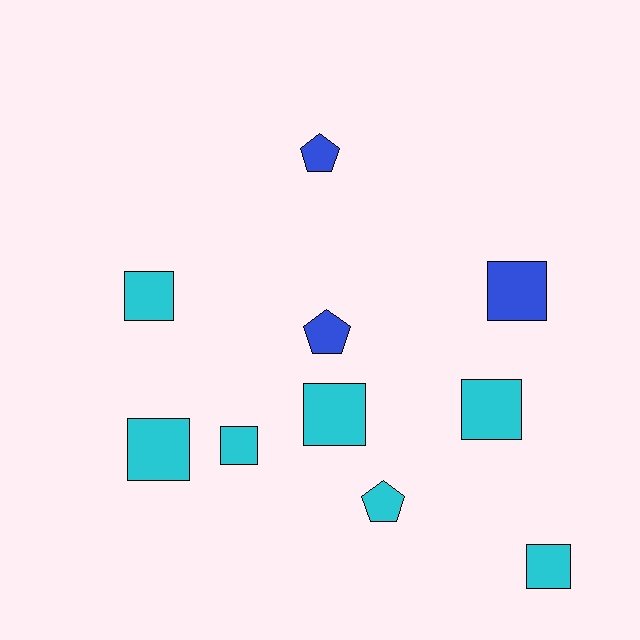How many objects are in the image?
There are 10 objects.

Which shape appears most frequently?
Square, with 7 objects.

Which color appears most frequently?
Cyan, with 7 objects.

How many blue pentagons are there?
There are 2 blue pentagons.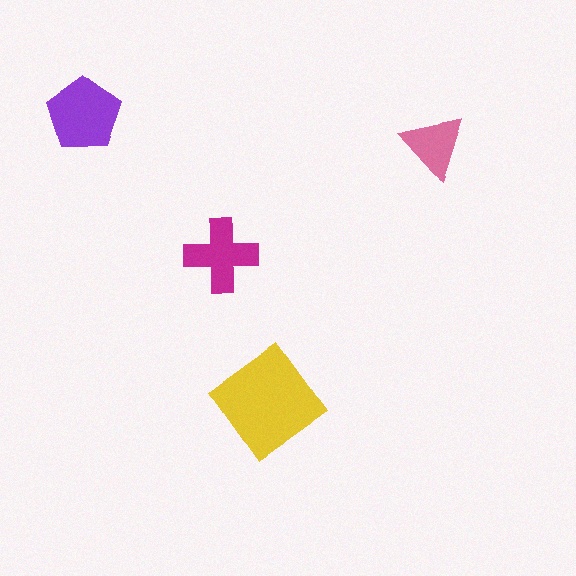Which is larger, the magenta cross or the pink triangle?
The magenta cross.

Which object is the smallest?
The pink triangle.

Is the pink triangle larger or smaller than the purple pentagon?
Smaller.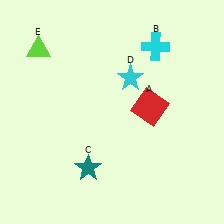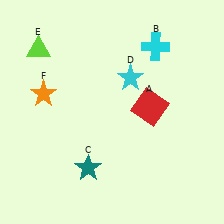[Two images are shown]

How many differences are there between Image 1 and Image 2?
There is 1 difference between the two images.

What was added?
An orange star (F) was added in Image 2.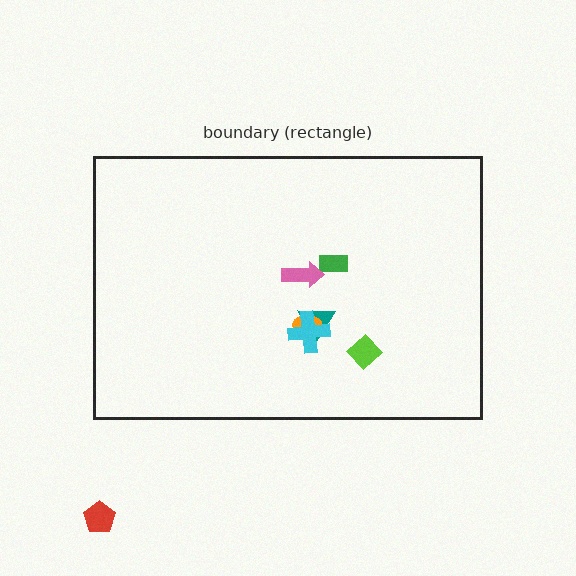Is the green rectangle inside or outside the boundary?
Inside.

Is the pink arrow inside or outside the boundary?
Inside.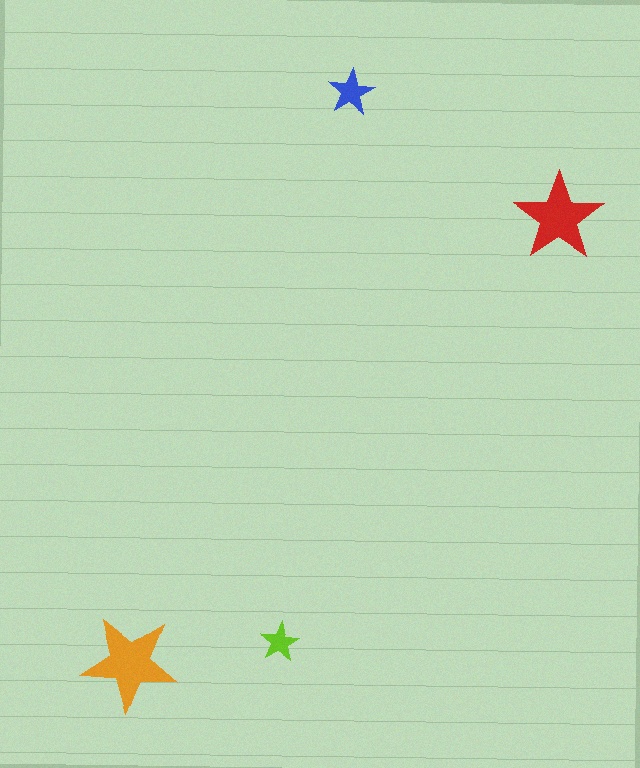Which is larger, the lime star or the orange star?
The orange one.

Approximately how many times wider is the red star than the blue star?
About 2 times wider.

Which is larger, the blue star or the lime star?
The blue one.